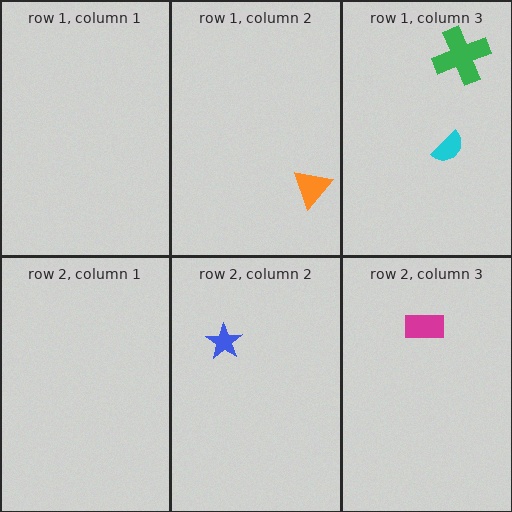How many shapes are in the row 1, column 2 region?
1.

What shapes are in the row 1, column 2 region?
The orange triangle.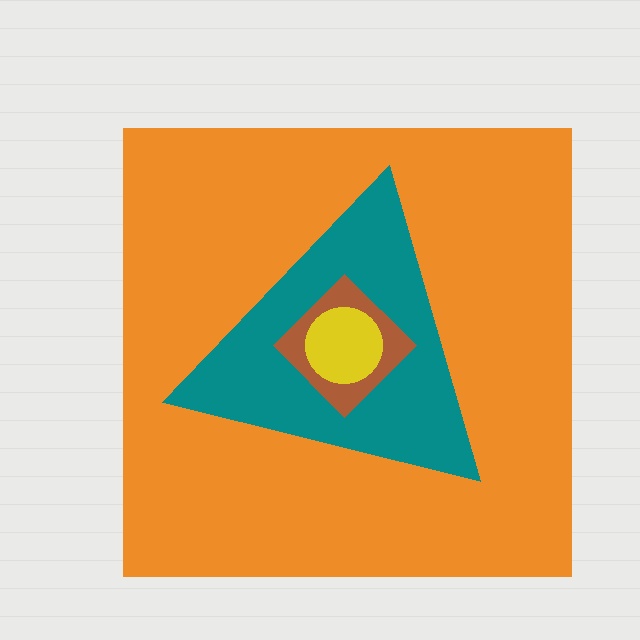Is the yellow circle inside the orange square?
Yes.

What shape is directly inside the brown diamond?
The yellow circle.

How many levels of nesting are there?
4.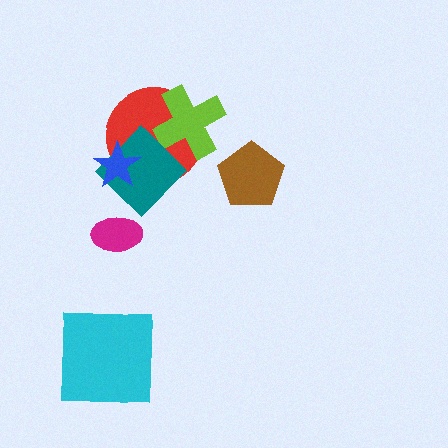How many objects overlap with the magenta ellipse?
0 objects overlap with the magenta ellipse.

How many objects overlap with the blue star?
2 objects overlap with the blue star.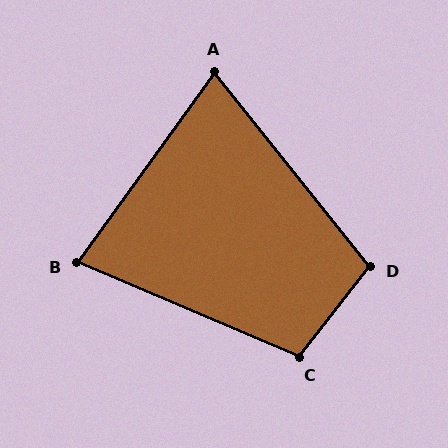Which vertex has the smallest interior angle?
A, at approximately 75 degrees.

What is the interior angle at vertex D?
Approximately 103 degrees (obtuse).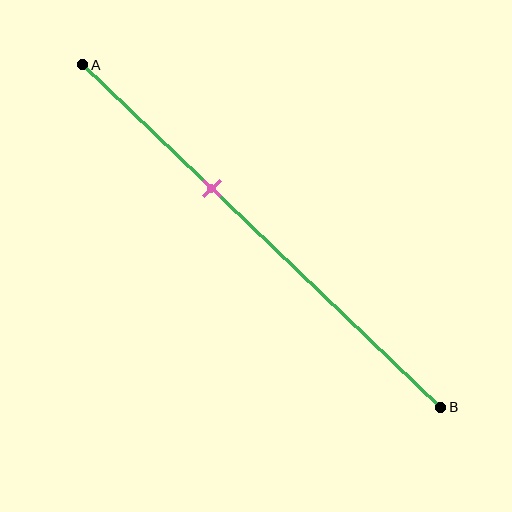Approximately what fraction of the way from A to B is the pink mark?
The pink mark is approximately 35% of the way from A to B.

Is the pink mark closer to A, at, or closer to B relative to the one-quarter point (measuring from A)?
The pink mark is closer to point B than the one-quarter point of segment AB.